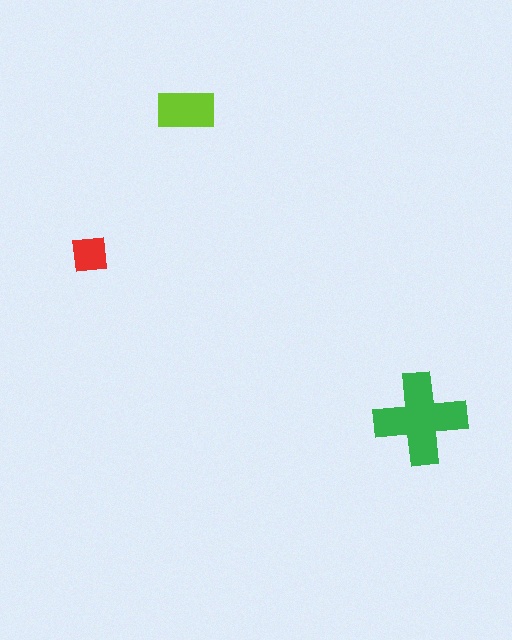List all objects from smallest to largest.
The red square, the lime rectangle, the green cross.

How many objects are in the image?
There are 3 objects in the image.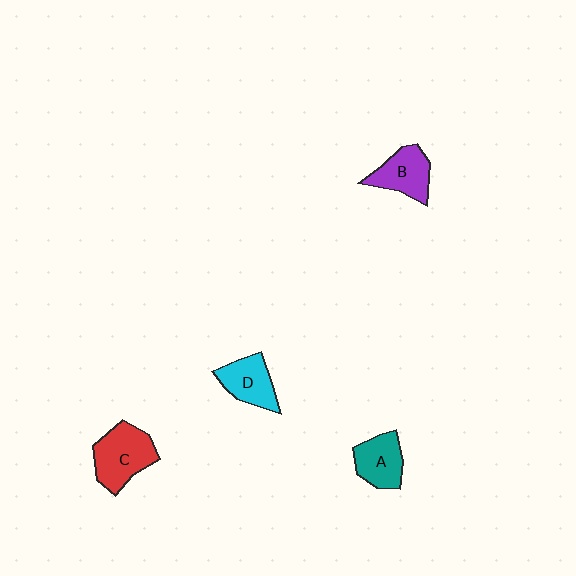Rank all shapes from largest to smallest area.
From largest to smallest: C (red), B (purple), D (cyan), A (teal).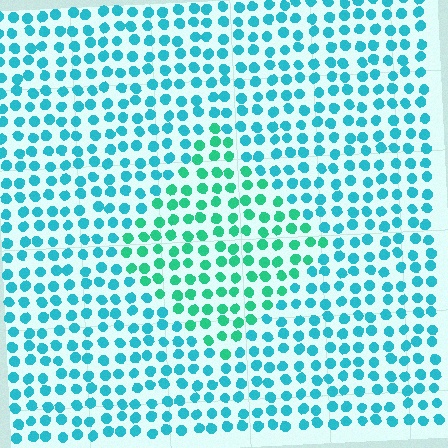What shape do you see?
I see a diamond.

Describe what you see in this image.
The image is filled with small cyan elements in a uniform arrangement. A diamond-shaped region is visible where the elements are tinted to a slightly different hue, forming a subtle color boundary.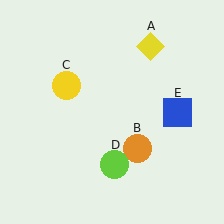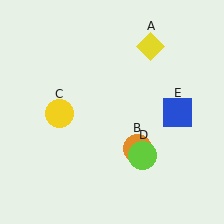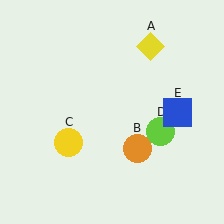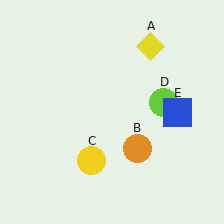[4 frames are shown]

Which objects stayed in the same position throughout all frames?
Yellow diamond (object A) and orange circle (object B) and blue square (object E) remained stationary.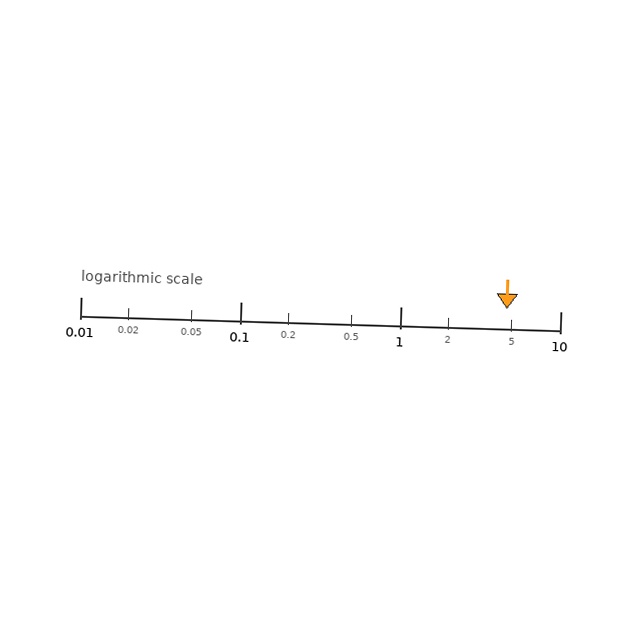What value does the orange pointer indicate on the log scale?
The pointer indicates approximately 4.6.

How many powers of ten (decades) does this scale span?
The scale spans 3 decades, from 0.01 to 10.